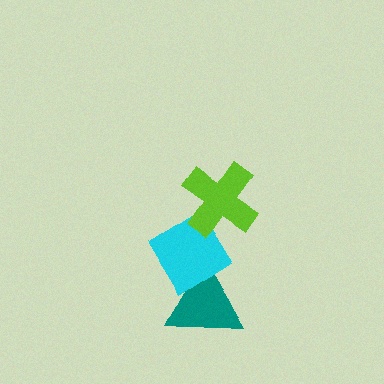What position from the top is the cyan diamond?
The cyan diamond is 2nd from the top.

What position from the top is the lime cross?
The lime cross is 1st from the top.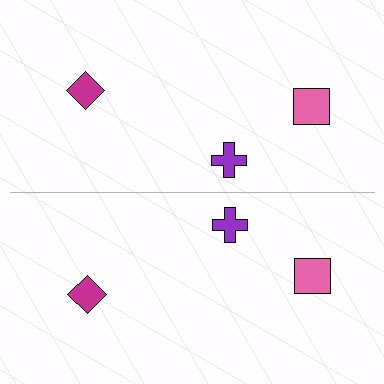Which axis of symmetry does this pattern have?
The pattern has a horizontal axis of symmetry running through the center of the image.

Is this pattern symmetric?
Yes, this pattern has bilateral (reflection) symmetry.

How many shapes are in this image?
There are 6 shapes in this image.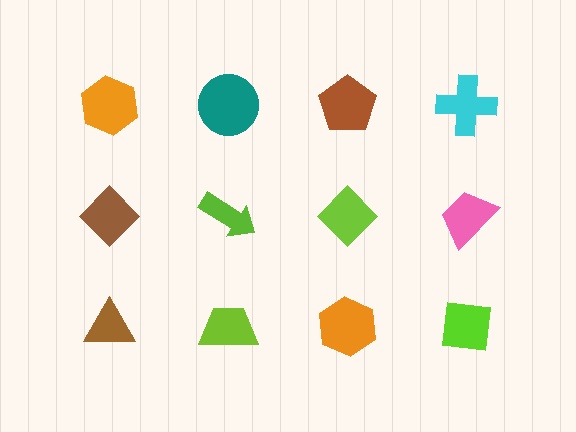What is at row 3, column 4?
A lime square.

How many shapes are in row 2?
4 shapes.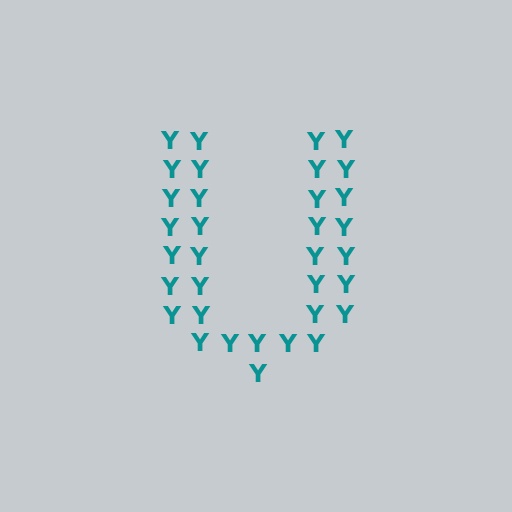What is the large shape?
The large shape is the letter U.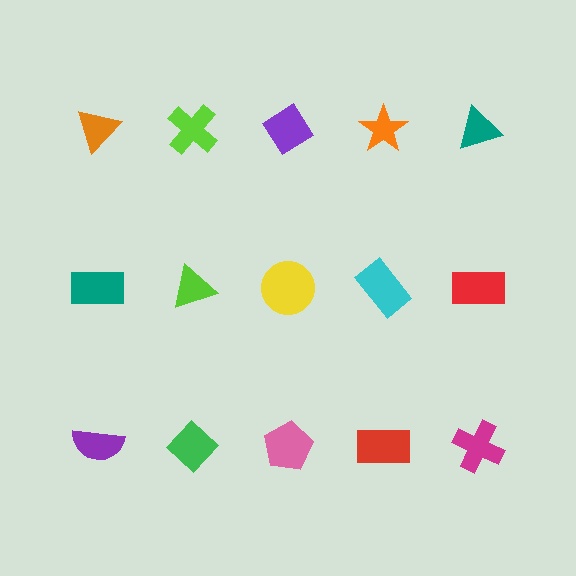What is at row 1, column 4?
An orange star.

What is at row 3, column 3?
A pink pentagon.